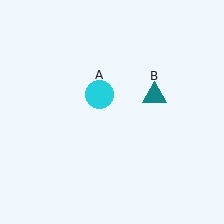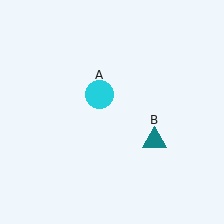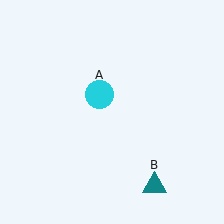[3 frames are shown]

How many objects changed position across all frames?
1 object changed position: teal triangle (object B).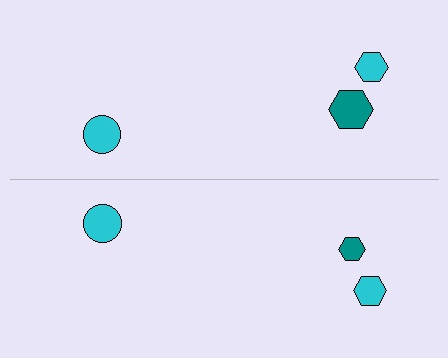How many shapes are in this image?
There are 6 shapes in this image.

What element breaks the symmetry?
The teal hexagon on the bottom side has a different size than its mirror counterpart.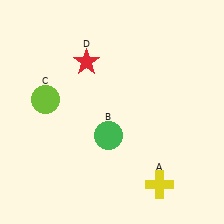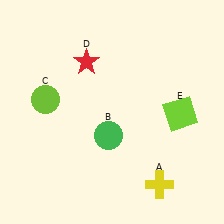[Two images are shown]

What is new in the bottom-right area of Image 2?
A lime square (E) was added in the bottom-right area of Image 2.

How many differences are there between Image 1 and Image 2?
There is 1 difference between the two images.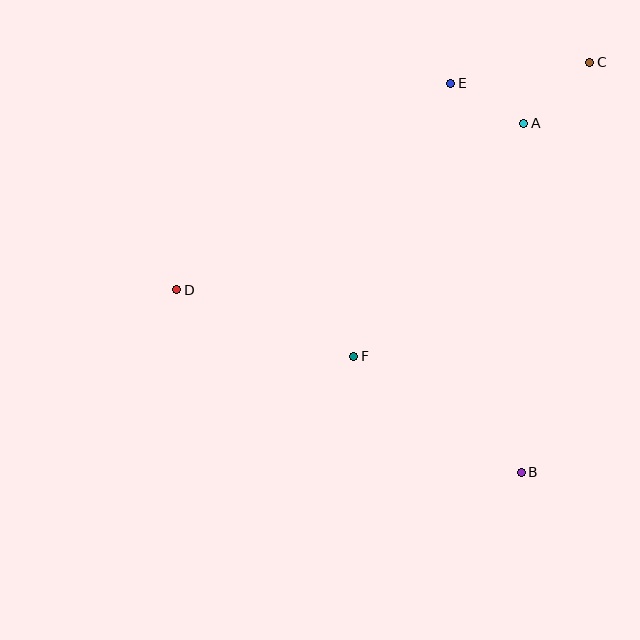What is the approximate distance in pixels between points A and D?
The distance between A and D is approximately 385 pixels.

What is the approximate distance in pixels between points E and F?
The distance between E and F is approximately 289 pixels.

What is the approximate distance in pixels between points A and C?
The distance between A and C is approximately 90 pixels.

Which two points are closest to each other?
Points A and E are closest to each other.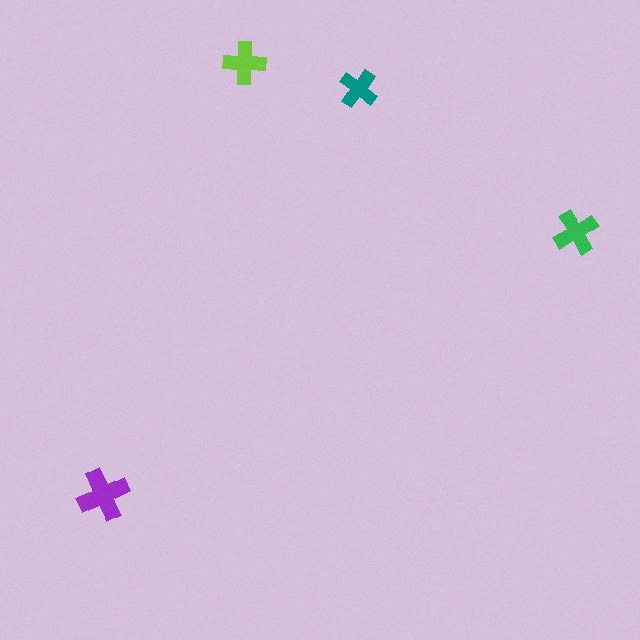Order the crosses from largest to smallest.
the purple one, the green one, the lime one, the teal one.